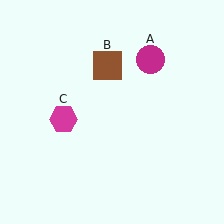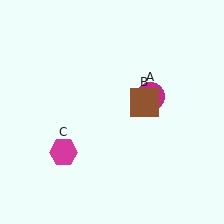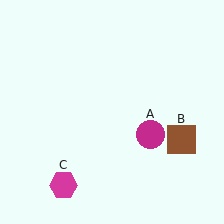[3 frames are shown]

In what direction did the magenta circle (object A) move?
The magenta circle (object A) moved down.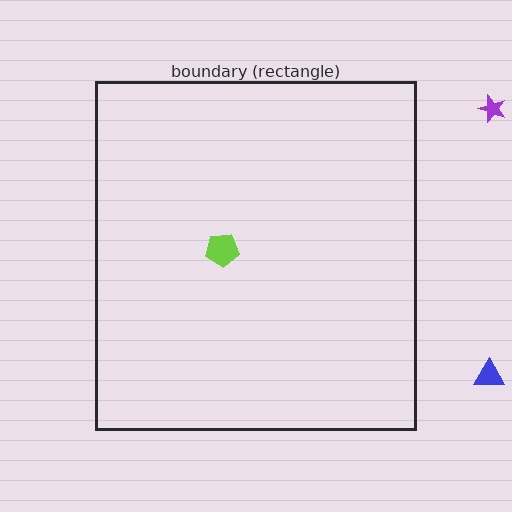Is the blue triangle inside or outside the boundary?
Outside.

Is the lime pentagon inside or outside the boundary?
Inside.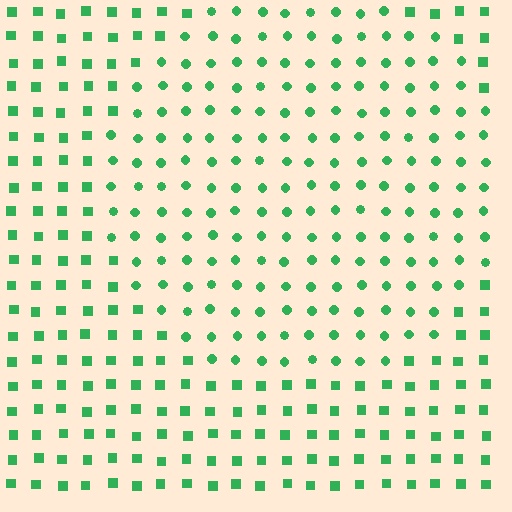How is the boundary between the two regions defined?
The boundary is defined by a change in element shape: circles inside vs. squares outside. All elements share the same color and spacing.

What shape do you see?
I see a circle.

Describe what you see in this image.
The image is filled with small green elements arranged in a uniform grid. A circle-shaped region contains circles, while the surrounding area contains squares. The boundary is defined purely by the change in element shape.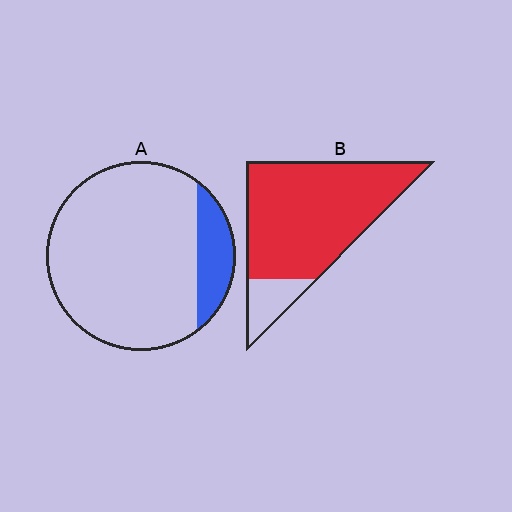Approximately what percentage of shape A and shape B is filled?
A is approximately 15% and B is approximately 85%.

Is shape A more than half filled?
No.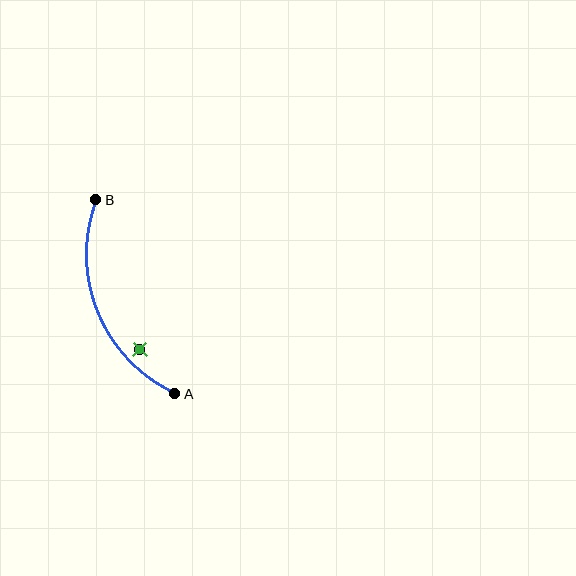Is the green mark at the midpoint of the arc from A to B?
No — the green mark does not lie on the arc at all. It sits slightly inside the curve.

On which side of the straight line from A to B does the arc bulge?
The arc bulges to the left of the straight line connecting A and B.